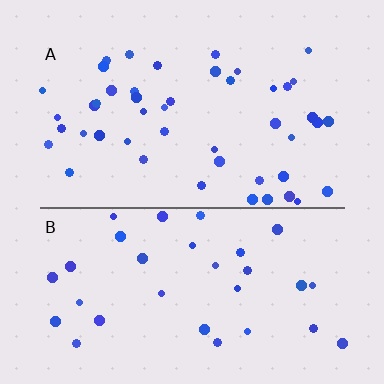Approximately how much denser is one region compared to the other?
Approximately 1.5× — region A over region B.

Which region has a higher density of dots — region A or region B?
A (the top).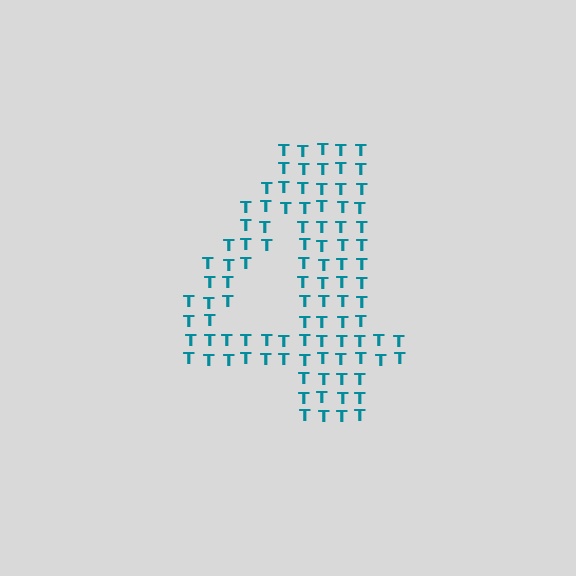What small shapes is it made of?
It is made of small letter T's.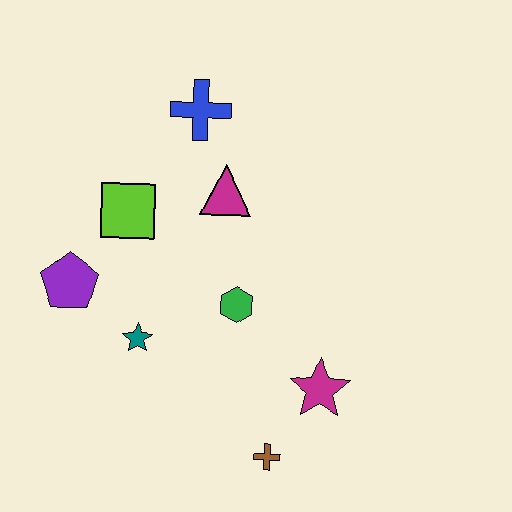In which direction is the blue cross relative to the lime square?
The blue cross is above the lime square.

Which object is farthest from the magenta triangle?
The brown cross is farthest from the magenta triangle.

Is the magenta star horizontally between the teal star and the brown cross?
No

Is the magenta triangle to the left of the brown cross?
Yes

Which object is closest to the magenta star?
The brown cross is closest to the magenta star.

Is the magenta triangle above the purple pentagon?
Yes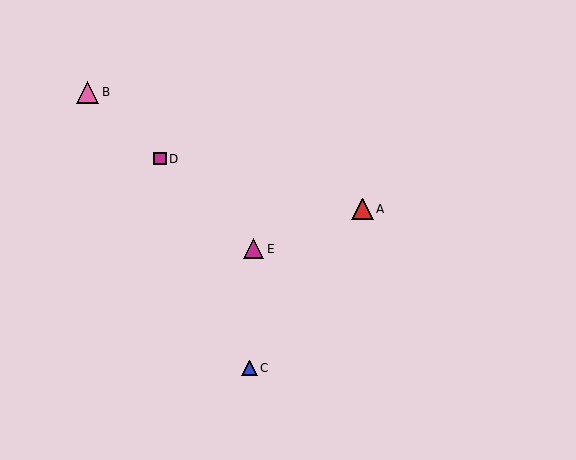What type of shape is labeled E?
Shape E is a magenta triangle.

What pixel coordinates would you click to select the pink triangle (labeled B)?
Click at (88, 92) to select the pink triangle B.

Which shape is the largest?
The pink triangle (labeled B) is the largest.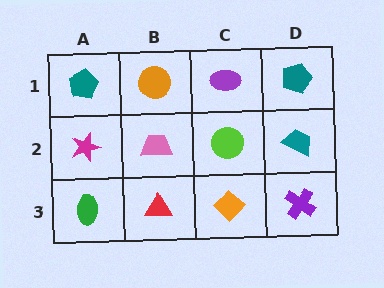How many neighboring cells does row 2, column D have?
3.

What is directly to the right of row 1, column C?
A teal pentagon.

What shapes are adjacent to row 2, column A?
A teal pentagon (row 1, column A), a green ellipse (row 3, column A), a pink trapezoid (row 2, column B).